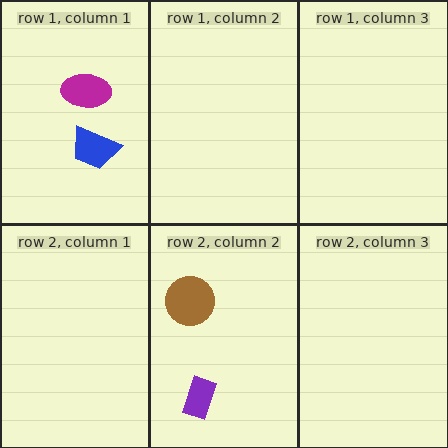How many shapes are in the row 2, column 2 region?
2.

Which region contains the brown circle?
The row 2, column 2 region.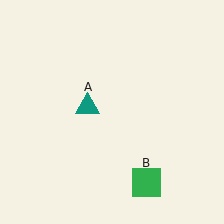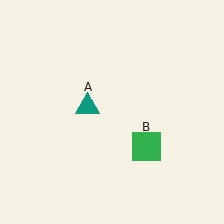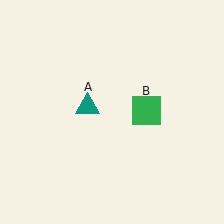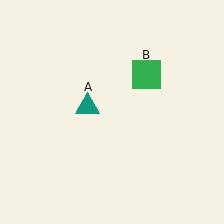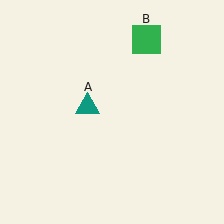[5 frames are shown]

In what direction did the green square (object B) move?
The green square (object B) moved up.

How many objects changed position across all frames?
1 object changed position: green square (object B).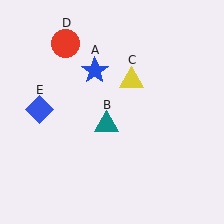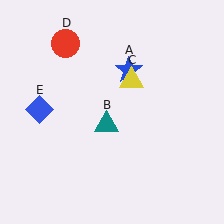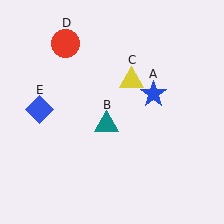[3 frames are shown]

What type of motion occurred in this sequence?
The blue star (object A) rotated clockwise around the center of the scene.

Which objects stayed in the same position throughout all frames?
Teal triangle (object B) and yellow triangle (object C) and red circle (object D) and blue diamond (object E) remained stationary.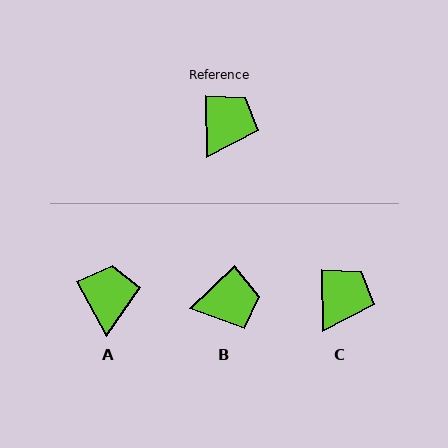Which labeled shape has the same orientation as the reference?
C.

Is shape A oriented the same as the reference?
No, it is off by about 29 degrees.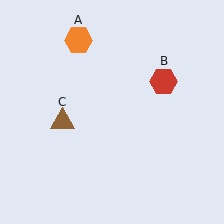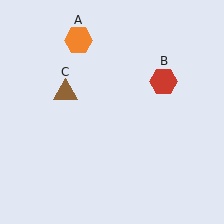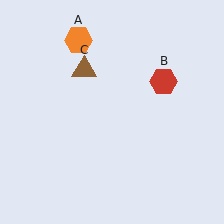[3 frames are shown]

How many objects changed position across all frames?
1 object changed position: brown triangle (object C).